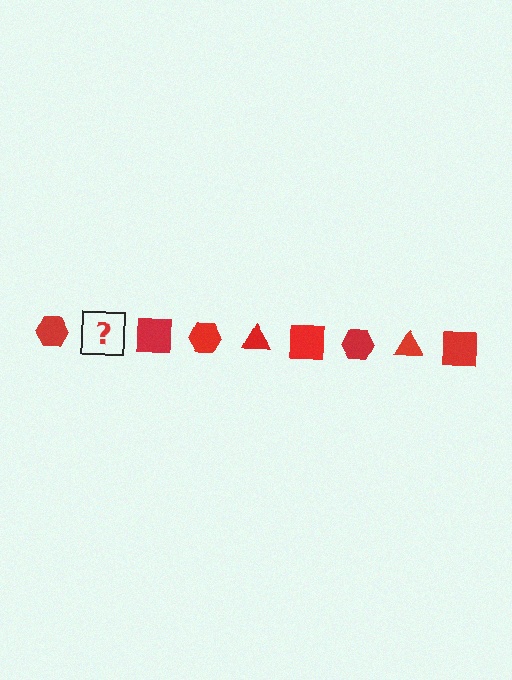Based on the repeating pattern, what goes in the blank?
The blank should be a red triangle.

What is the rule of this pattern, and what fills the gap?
The rule is that the pattern cycles through hexagon, triangle, square shapes in red. The gap should be filled with a red triangle.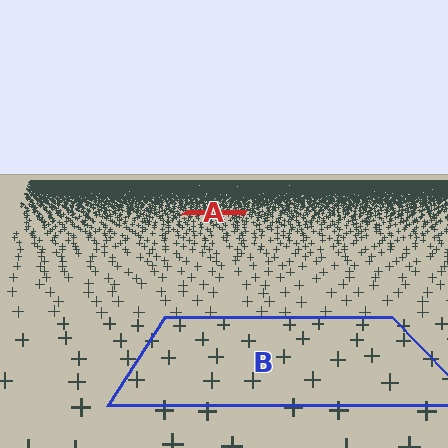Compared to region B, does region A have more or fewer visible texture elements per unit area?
Region A has more texture elements per unit area — they are packed more densely because it is farther away.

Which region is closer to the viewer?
Region B is closer. The texture elements there are larger and more spread out.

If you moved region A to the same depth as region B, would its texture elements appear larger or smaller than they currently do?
They would appear larger. At a closer depth, the same texture elements are projected at a bigger on-screen size.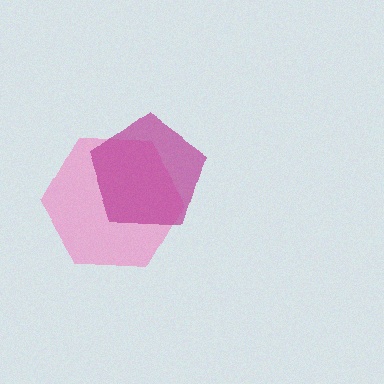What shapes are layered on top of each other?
The layered shapes are: a pink hexagon, a magenta pentagon.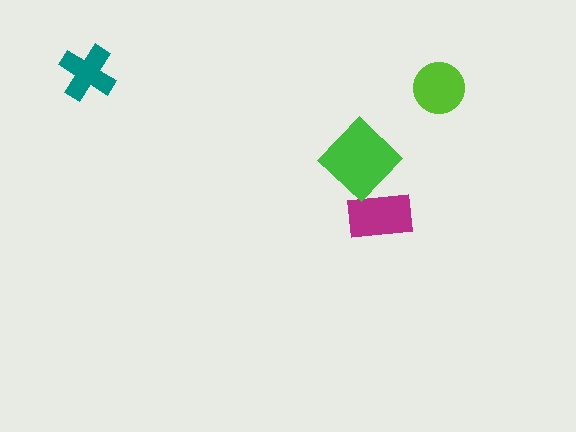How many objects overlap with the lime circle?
0 objects overlap with the lime circle.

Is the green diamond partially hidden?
No, no other shape covers it.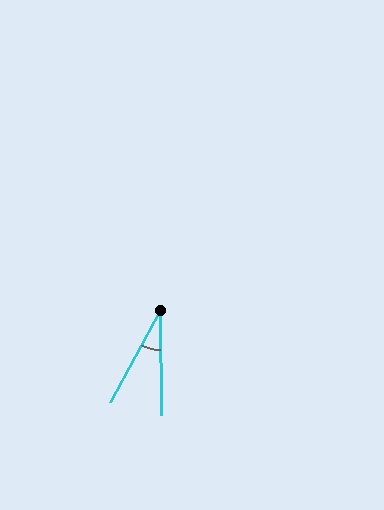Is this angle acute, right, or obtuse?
It is acute.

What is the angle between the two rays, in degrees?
Approximately 29 degrees.